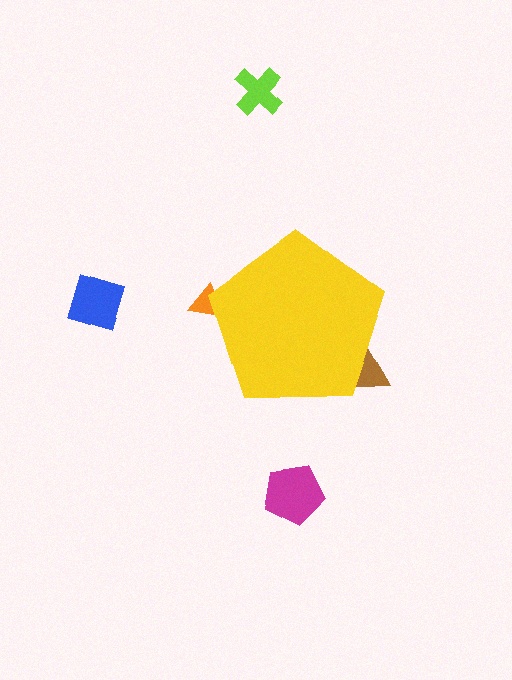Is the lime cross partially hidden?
No, the lime cross is fully visible.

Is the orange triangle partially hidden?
Yes, the orange triangle is partially hidden behind the yellow pentagon.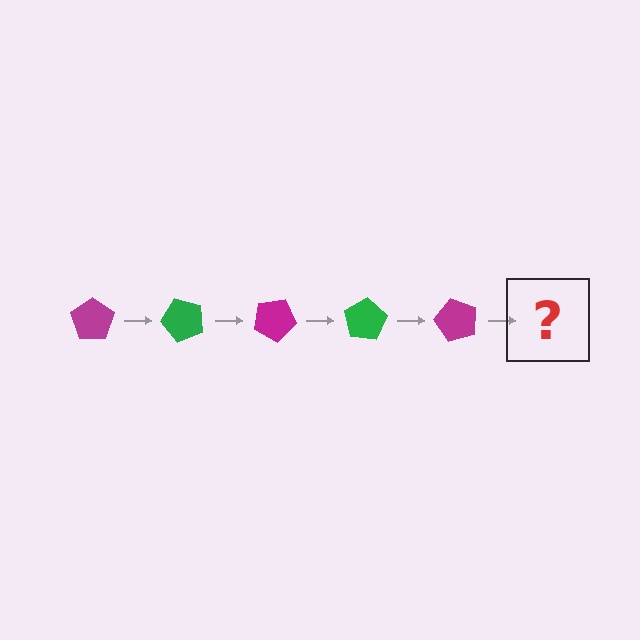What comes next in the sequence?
The next element should be a green pentagon, rotated 250 degrees from the start.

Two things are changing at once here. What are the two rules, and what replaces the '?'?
The two rules are that it rotates 50 degrees each step and the color cycles through magenta and green. The '?' should be a green pentagon, rotated 250 degrees from the start.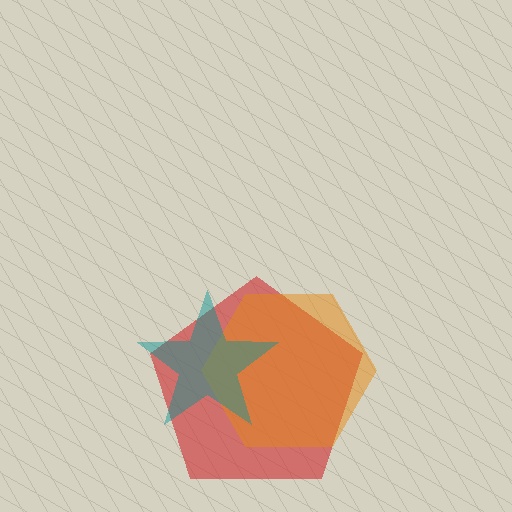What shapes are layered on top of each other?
The layered shapes are: a red pentagon, an orange hexagon, a teal star.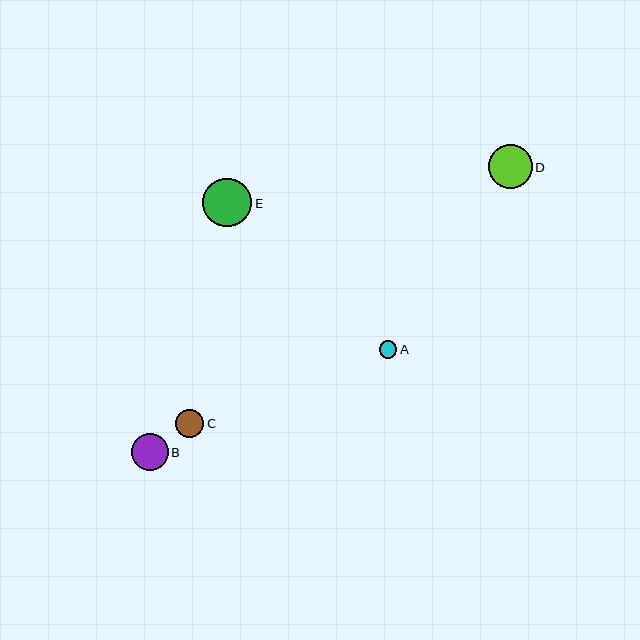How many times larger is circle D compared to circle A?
Circle D is approximately 2.5 times the size of circle A.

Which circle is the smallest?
Circle A is the smallest with a size of approximately 18 pixels.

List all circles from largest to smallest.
From largest to smallest: E, D, B, C, A.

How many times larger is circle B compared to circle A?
Circle B is approximately 2.1 times the size of circle A.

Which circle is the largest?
Circle E is the largest with a size of approximately 49 pixels.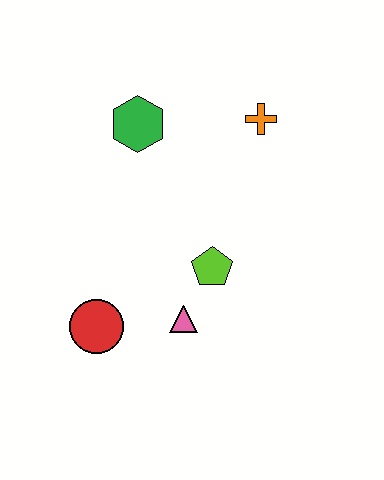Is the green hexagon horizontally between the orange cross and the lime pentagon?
No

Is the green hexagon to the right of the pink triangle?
No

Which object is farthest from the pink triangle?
The orange cross is farthest from the pink triangle.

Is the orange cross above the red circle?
Yes